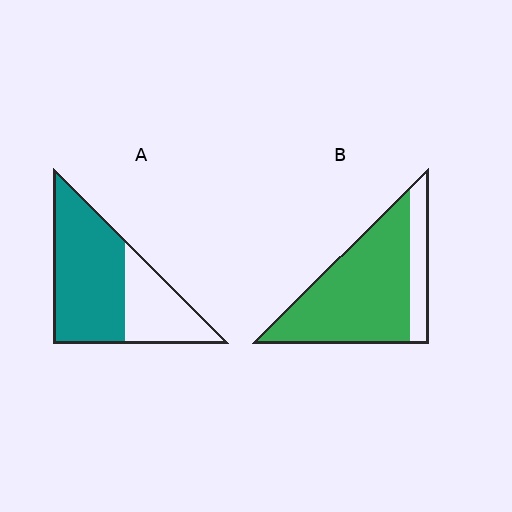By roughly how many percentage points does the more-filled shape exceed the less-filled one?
By roughly 15 percentage points (B over A).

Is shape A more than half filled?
Yes.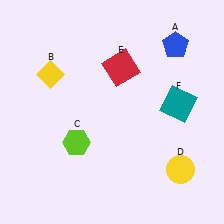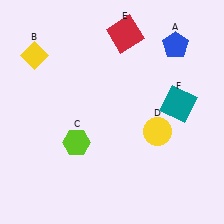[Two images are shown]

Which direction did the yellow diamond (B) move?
The yellow diamond (B) moved up.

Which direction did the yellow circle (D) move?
The yellow circle (D) moved up.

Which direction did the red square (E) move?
The red square (E) moved up.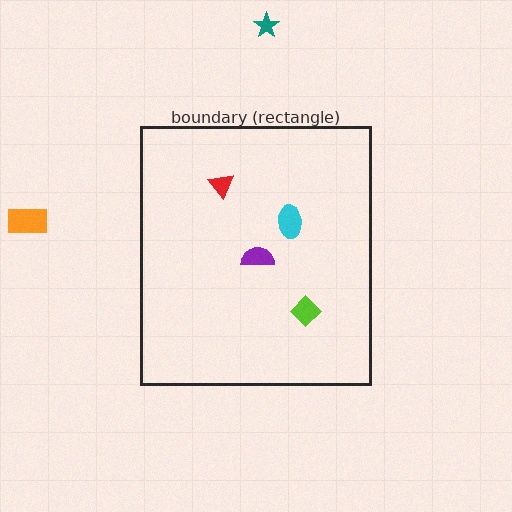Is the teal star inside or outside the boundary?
Outside.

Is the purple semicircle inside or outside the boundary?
Inside.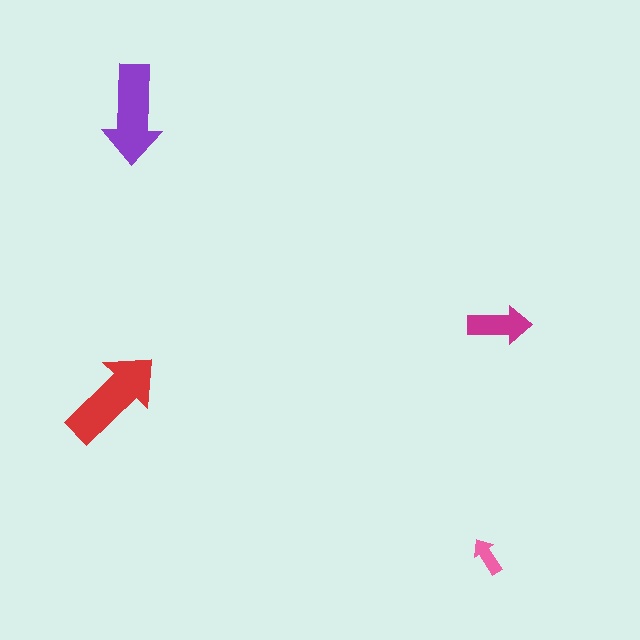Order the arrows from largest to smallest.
the red one, the purple one, the magenta one, the pink one.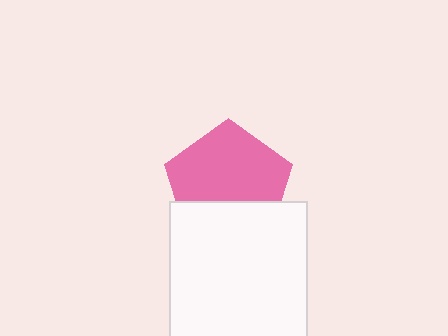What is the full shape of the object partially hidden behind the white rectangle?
The partially hidden object is a pink pentagon.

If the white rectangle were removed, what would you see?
You would see the complete pink pentagon.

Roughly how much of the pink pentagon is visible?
Most of it is visible (roughly 66%).